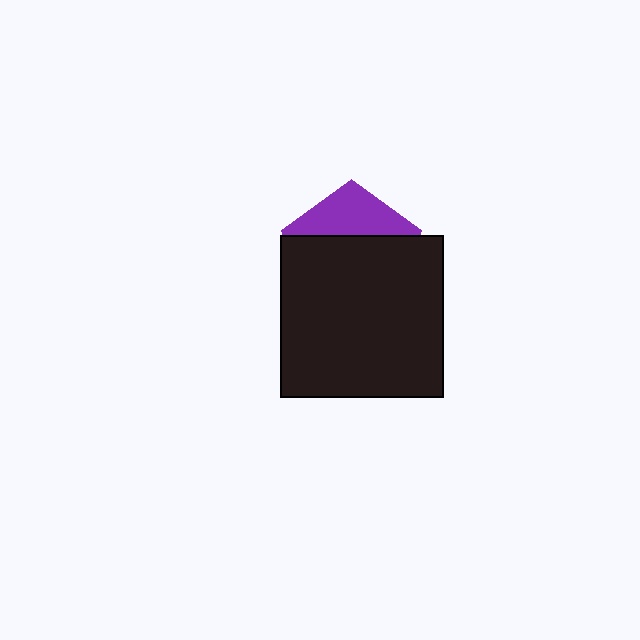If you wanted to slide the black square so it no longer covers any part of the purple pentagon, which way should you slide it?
Slide it down — that is the most direct way to separate the two shapes.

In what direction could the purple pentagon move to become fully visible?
The purple pentagon could move up. That would shift it out from behind the black square entirely.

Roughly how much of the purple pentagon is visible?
A small part of it is visible (roughly 33%).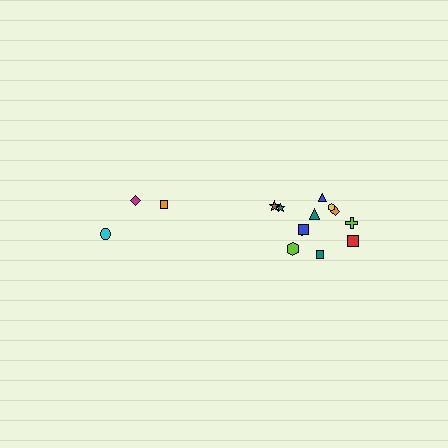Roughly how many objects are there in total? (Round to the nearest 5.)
Roughly 15 objects in total.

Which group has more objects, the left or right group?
The right group.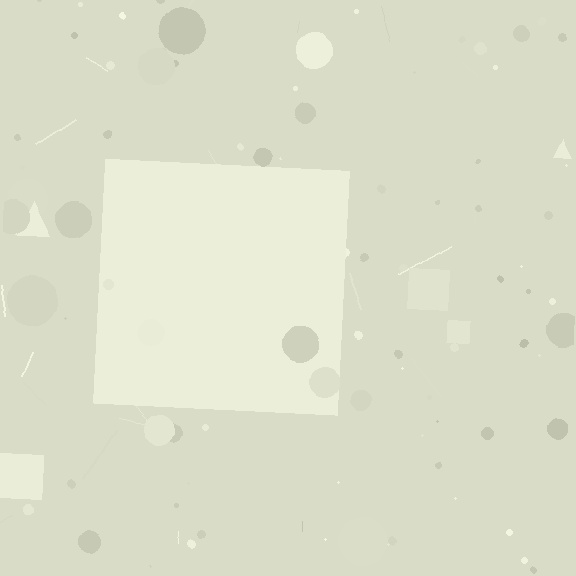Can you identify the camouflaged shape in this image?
The camouflaged shape is a square.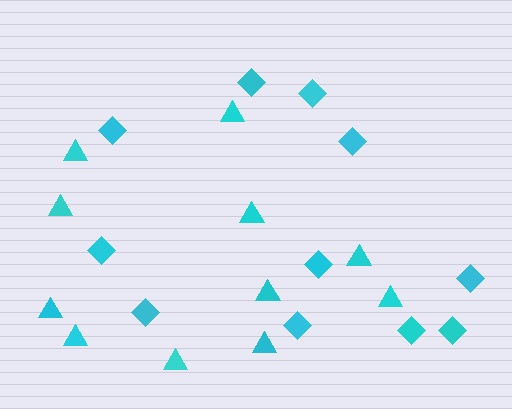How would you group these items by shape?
There are 2 groups: one group of diamonds (11) and one group of triangles (11).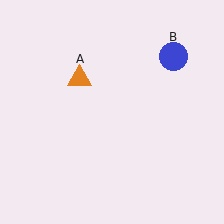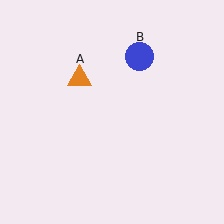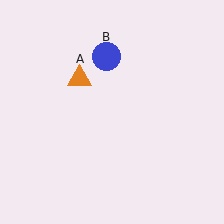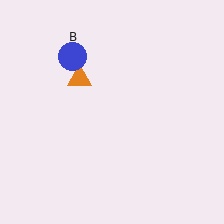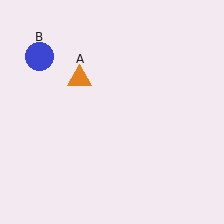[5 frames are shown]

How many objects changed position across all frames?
1 object changed position: blue circle (object B).